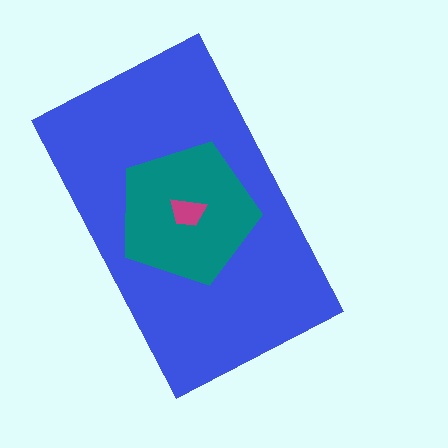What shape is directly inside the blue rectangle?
The teal pentagon.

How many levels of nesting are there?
3.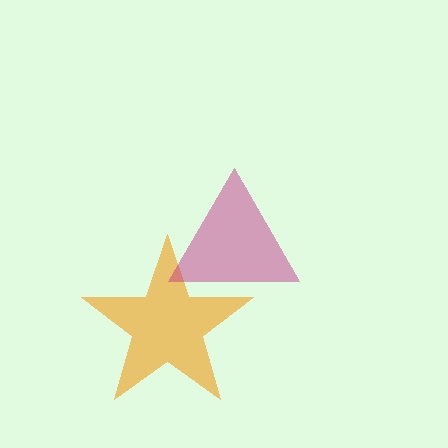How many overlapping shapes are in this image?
There are 2 overlapping shapes in the image.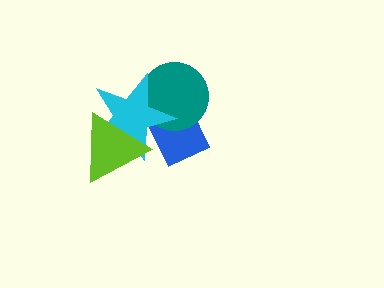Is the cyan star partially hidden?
Yes, it is partially covered by another shape.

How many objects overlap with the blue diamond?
2 objects overlap with the blue diamond.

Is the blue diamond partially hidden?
Yes, it is partially covered by another shape.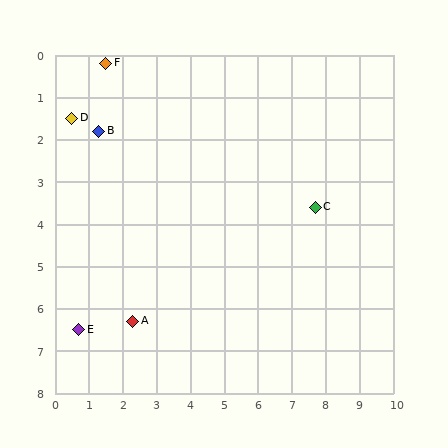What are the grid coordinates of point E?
Point E is at approximately (0.7, 6.5).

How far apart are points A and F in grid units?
Points A and F are about 6.2 grid units apart.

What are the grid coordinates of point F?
Point F is at approximately (1.5, 0.2).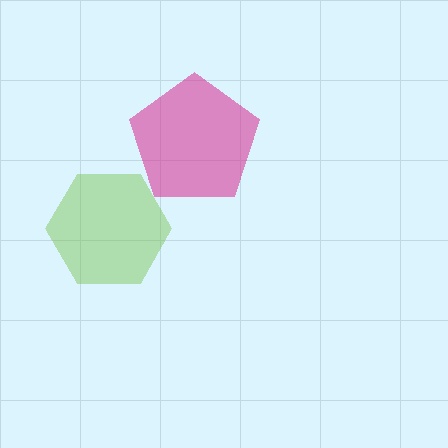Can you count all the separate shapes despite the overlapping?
Yes, there are 2 separate shapes.